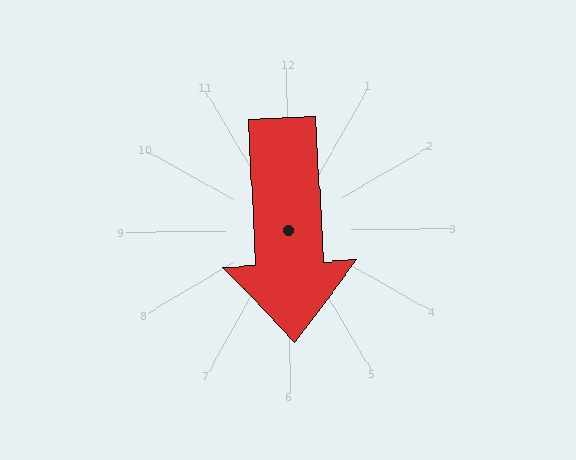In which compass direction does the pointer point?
South.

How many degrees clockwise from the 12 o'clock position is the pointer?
Approximately 177 degrees.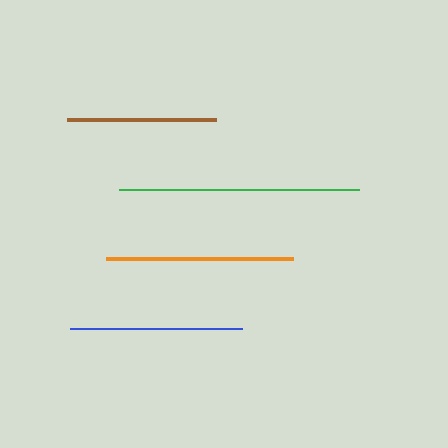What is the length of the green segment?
The green segment is approximately 240 pixels long.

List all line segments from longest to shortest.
From longest to shortest: green, orange, blue, brown.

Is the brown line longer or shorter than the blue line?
The blue line is longer than the brown line.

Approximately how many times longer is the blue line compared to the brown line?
The blue line is approximately 1.2 times the length of the brown line.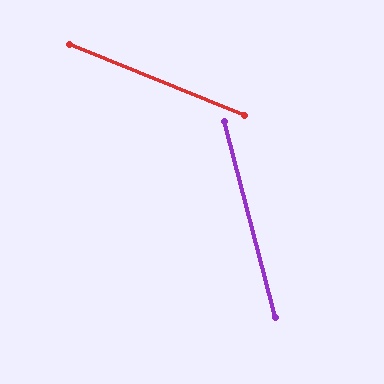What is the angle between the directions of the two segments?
Approximately 53 degrees.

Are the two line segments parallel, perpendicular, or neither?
Neither parallel nor perpendicular — they differ by about 53°.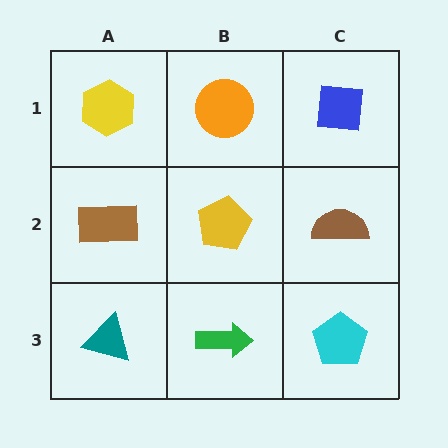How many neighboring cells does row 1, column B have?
3.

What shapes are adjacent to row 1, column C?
A brown semicircle (row 2, column C), an orange circle (row 1, column B).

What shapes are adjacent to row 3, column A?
A brown rectangle (row 2, column A), a green arrow (row 3, column B).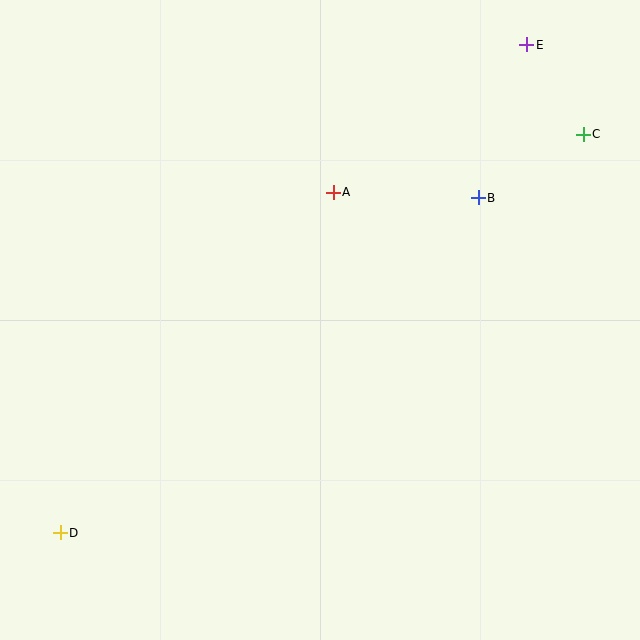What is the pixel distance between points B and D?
The distance between B and D is 536 pixels.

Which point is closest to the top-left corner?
Point A is closest to the top-left corner.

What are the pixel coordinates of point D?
Point D is at (60, 533).